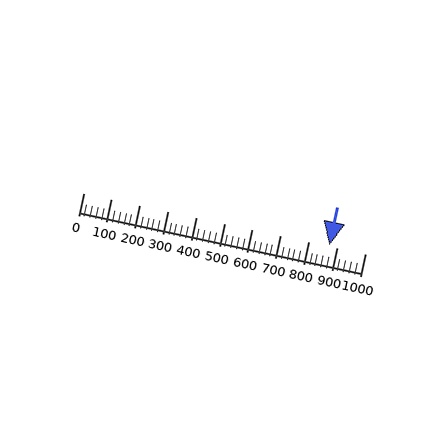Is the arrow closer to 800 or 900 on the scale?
The arrow is closer to 900.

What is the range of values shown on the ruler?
The ruler shows values from 0 to 1000.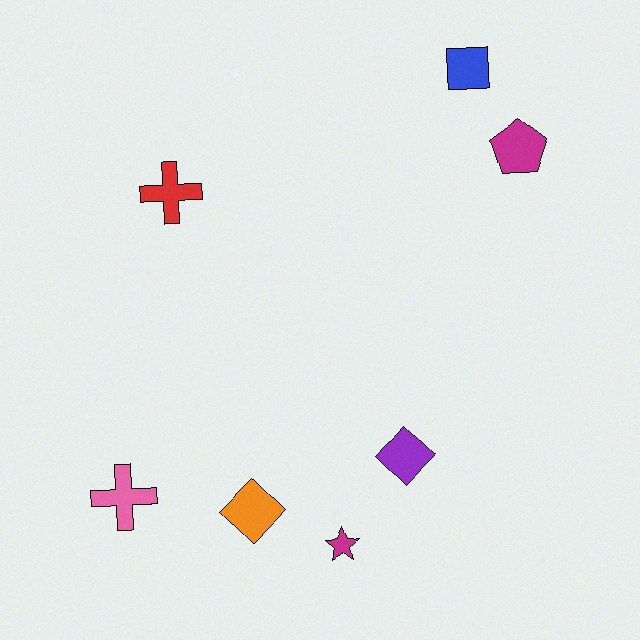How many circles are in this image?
There are no circles.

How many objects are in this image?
There are 7 objects.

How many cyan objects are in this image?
There are no cyan objects.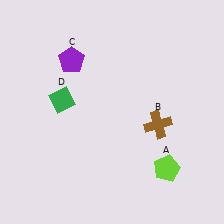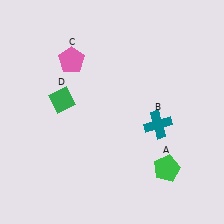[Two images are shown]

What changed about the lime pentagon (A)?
In Image 1, A is lime. In Image 2, it changed to green.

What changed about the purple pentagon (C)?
In Image 1, C is purple. In Image 2, it changed to pink.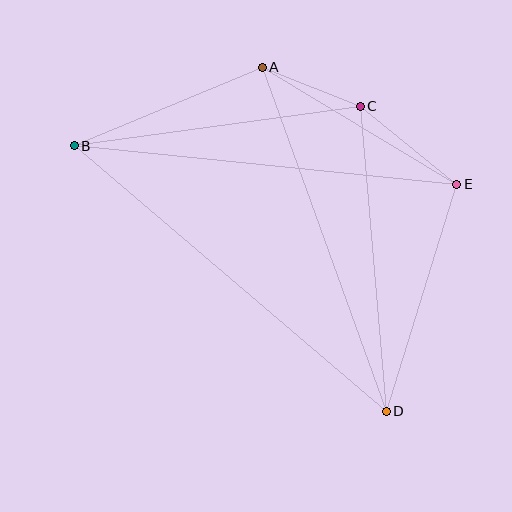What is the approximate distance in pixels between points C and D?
The distance between C and D is approximately 306 pixels.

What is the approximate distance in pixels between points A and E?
The distance between A and E is approximately 227 pixels.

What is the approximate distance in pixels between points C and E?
The distance between C and E is approximately 124 pixels.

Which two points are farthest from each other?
Points B and D are farthest from each other.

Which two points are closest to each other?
Points A and C are closest to each other.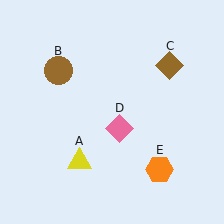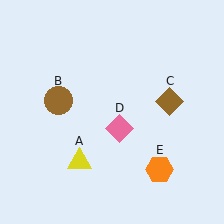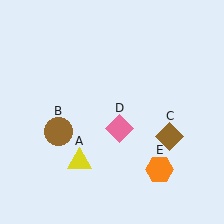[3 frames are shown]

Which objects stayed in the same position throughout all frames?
Yellow triangle (object A) and pink diamond (object D) and orange hexagon (object E) remained stationary.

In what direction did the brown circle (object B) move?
The brown circle (object B) moved down.